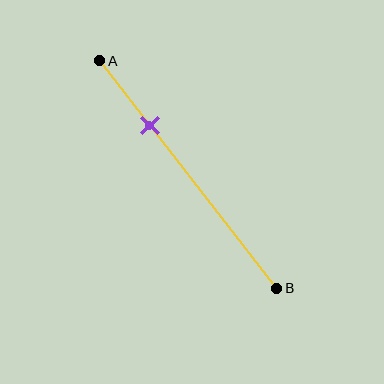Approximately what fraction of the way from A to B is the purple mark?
The purple mark is approximately 30% of the way from A to B.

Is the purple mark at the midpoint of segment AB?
No, the mark is at about 30% from A, not at the 50% midpoint.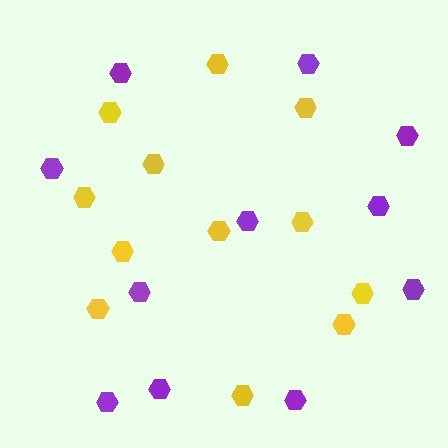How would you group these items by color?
There are 2 groups: one group of yellow hexagons (12) and one group of purple hexagons (11).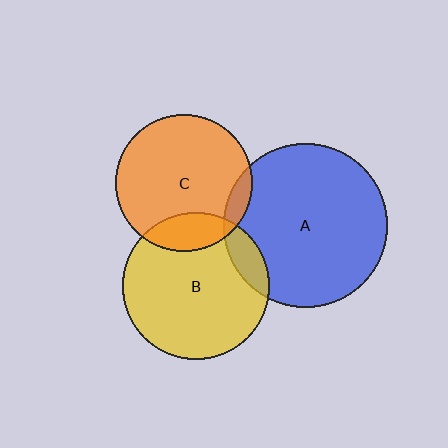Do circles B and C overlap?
Yes.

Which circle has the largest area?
Circle A (blue).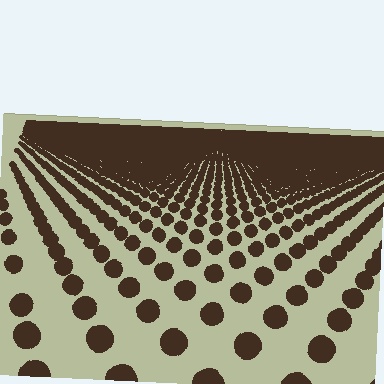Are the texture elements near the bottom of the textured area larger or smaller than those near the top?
Larger. Near the bottom, elements are closer to the viewer and appear at a bigger on-screen size.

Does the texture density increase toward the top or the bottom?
Density increases toward the top.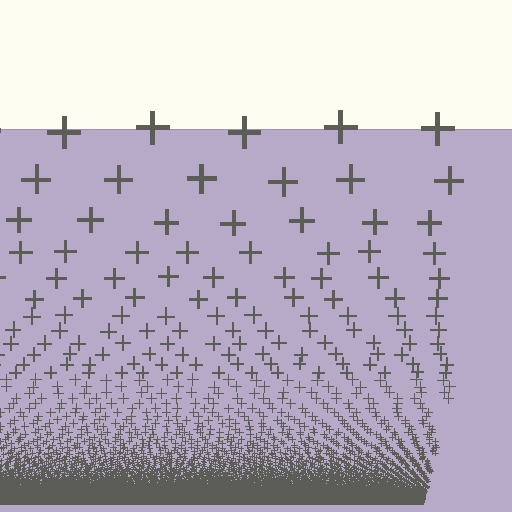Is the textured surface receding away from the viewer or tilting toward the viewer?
The surface appears to tilt toward the viewer. Texture elements get larger and sparser toward the top.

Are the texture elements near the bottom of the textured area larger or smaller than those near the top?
Smaller. The gradient is inverted — elements near the bottom are smaller and denser.